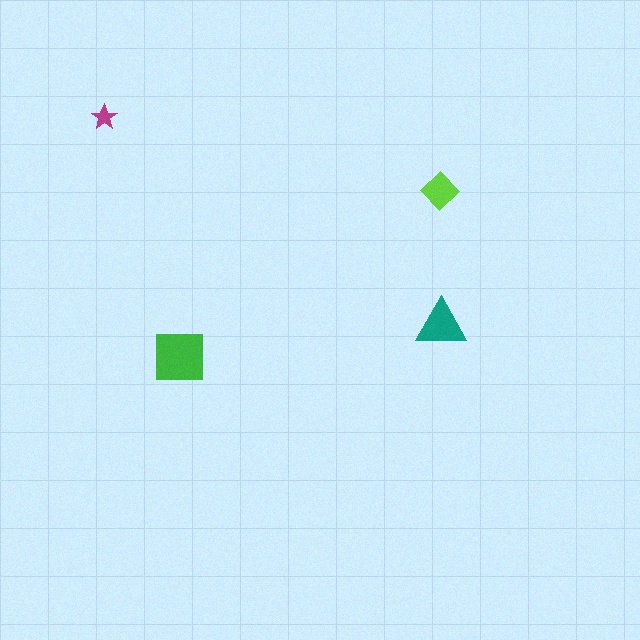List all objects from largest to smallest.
The green square, the teal triangle, the lime diamond, the magenta star.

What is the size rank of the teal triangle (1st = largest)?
2nd.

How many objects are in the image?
There are 4 objects in the image.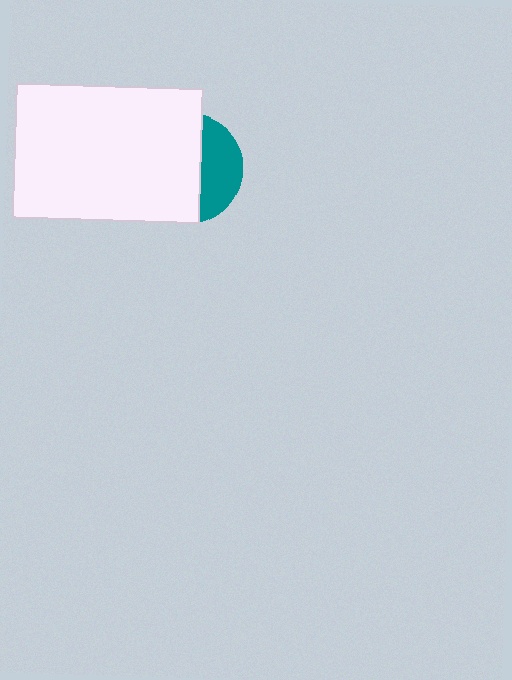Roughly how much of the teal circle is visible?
A small part of it is visible (roughly 35%).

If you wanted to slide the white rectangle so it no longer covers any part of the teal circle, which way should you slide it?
Slide it left — that is the most direct way to separate the two shapes.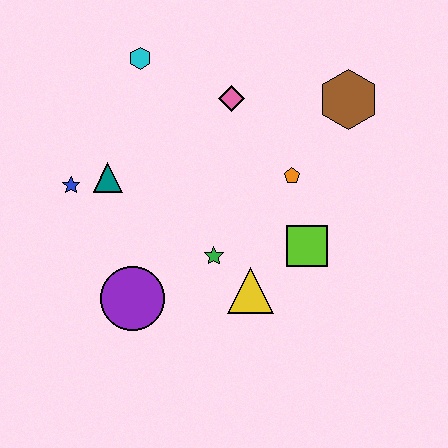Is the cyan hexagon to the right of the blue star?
Yes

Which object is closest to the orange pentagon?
The lime square is closest to the orange pentagon.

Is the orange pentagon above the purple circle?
Yes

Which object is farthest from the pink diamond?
The purple circle is farthest from the pink diamond.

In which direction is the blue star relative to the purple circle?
The blue star is above the purple circle.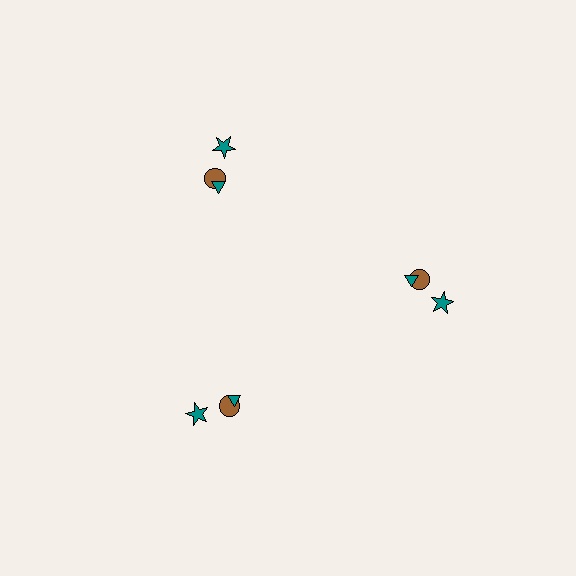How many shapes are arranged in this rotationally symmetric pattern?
There are 9 shapes, arranged in 3 groups of 3.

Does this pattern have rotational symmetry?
Yes, this pattern has 3-fold rotational symmetry. It looks the same after rotating 120 degrees around the center.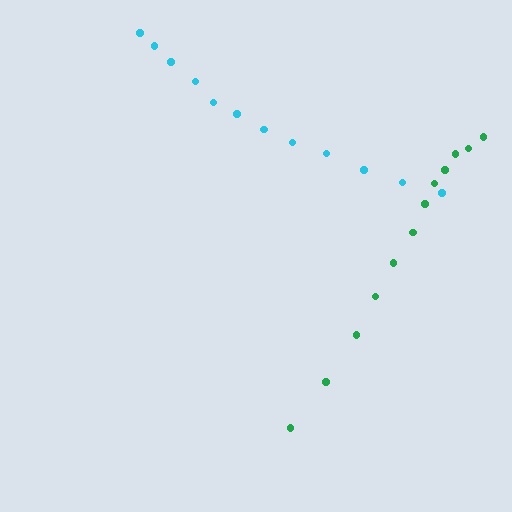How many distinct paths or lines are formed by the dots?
There are 2 distinct paths.